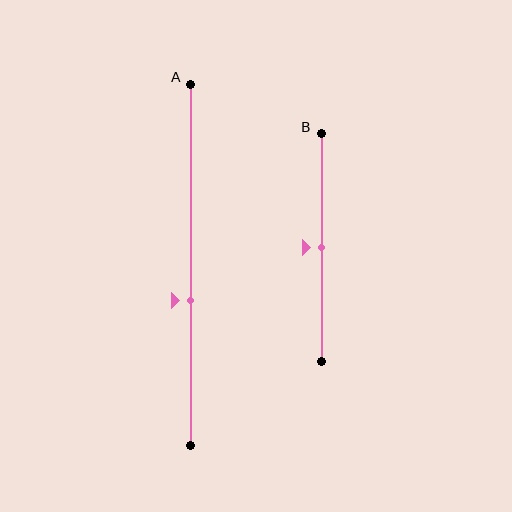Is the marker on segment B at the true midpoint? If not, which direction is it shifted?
Yes, the marker on segment B is at the true midpoint.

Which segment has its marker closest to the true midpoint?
Segment B has its marker closest to the true midpoint.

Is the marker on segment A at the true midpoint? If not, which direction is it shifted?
No, the marker on segment A is shifted downward by about 10% of the segment length.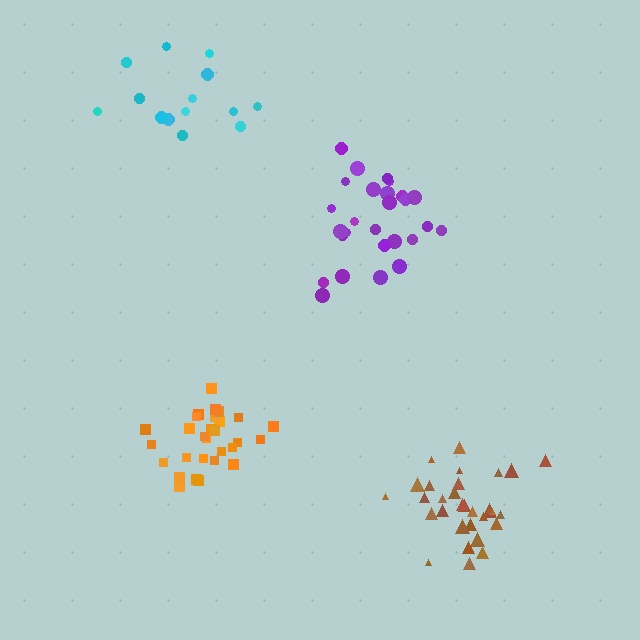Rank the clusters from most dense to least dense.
orange, brown, purple, cyan.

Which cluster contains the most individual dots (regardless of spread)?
Brown (31).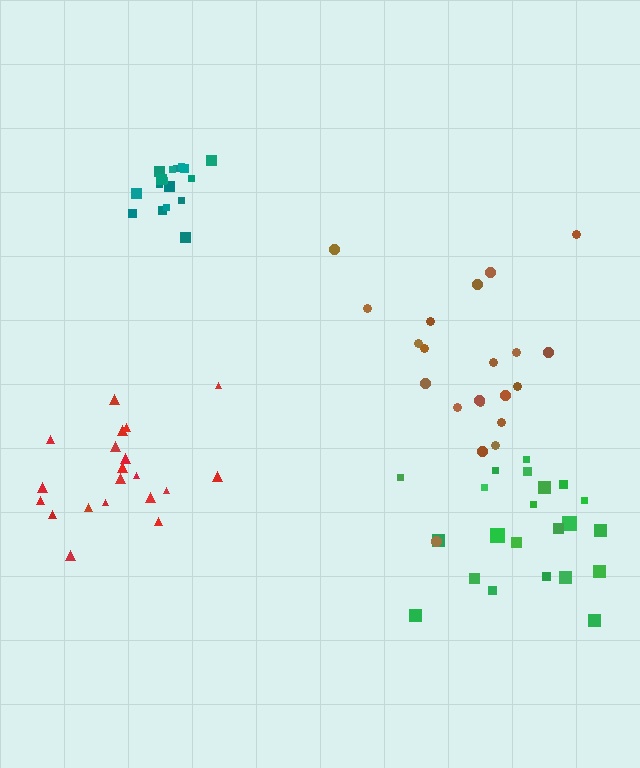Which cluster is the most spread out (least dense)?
Brown.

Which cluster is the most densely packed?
Teal.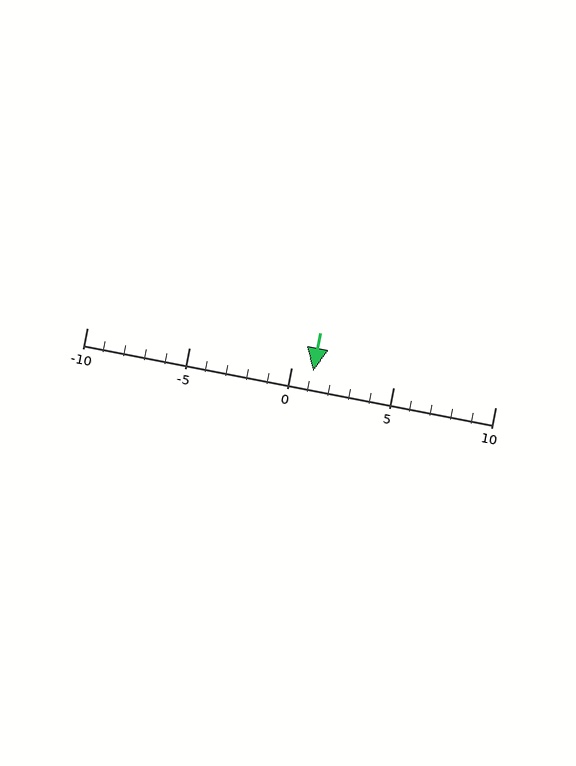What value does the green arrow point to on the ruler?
The green arrow points to approximately 1.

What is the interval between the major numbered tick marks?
The major tick marks are spaced 5 units apart.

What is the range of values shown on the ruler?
The ruler shows values from -10 to 10.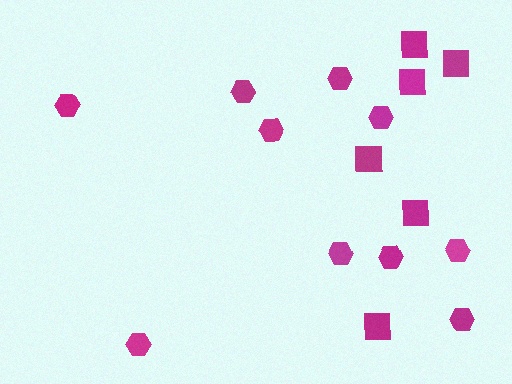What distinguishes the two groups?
There are 2 groups: one group of squares (6) and one group of hexagons (10).